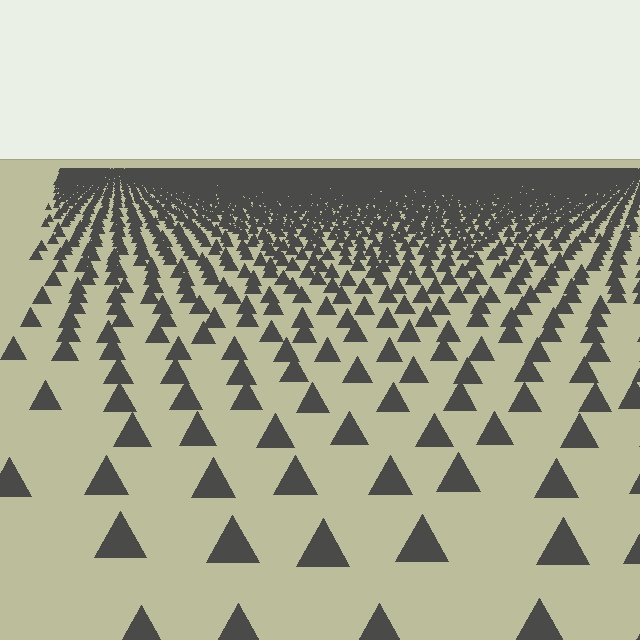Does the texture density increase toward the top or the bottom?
Density increases toward the top.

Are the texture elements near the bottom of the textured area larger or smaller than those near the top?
Larger. Near the bottom, elements are closer to the viewer and appear at a bigger on-screen size.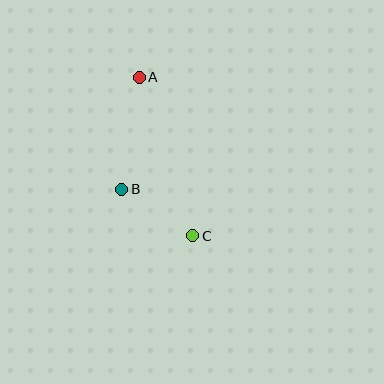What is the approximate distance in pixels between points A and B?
The distance between A and B is approximately 113 pixels.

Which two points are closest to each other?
Points B and C are closest to each other.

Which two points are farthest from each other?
Points A and C are farthest from each other.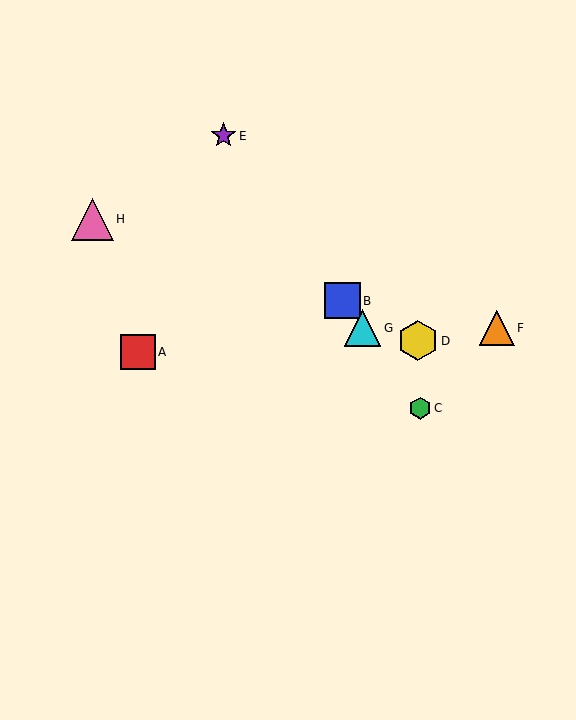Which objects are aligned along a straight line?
Objects B, C, E, G are aligned along a straight line.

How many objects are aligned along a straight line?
4 objects (B, C, E, G) are aligned along a straight line.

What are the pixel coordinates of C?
Object C is at (420, 408).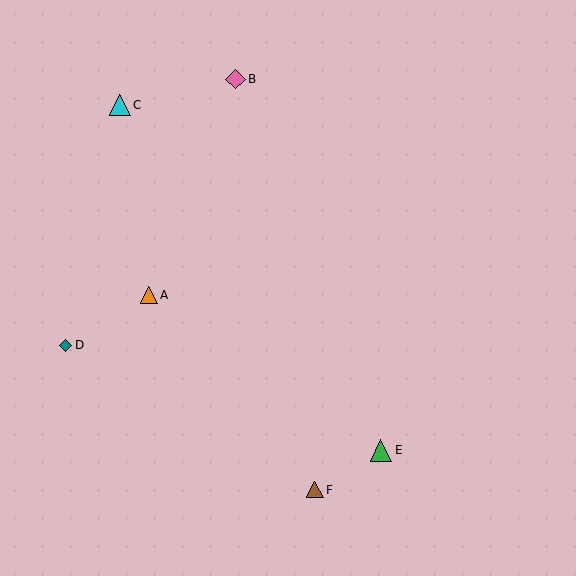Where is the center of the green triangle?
The center of the green triangle is at (381, 450).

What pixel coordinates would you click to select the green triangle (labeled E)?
Click at (381, 450) to select the green triangle E.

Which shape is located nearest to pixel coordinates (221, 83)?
The pink diamond (labeled B) at (236, 79) is nearest to that location.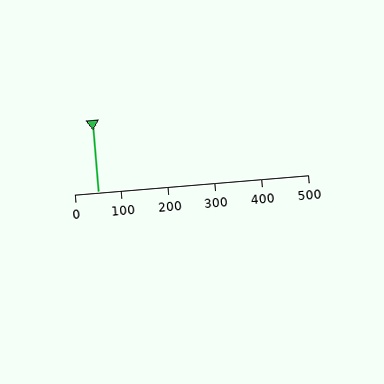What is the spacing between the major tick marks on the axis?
The major ticks are spaced 100 apart.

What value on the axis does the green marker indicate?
The marker indicates approximately 50.